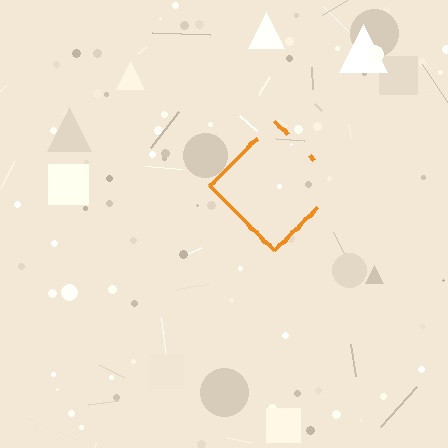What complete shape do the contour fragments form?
The contour fragments form a diamond.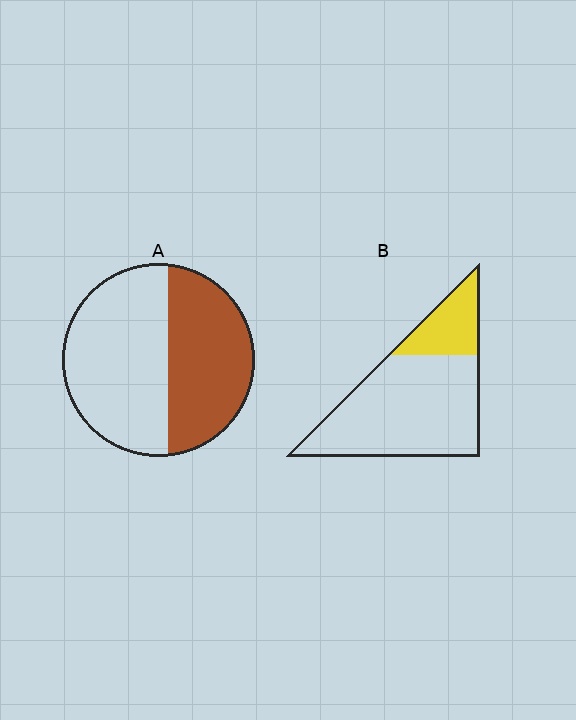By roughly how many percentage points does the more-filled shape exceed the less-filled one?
By roughly 20 percentage points (A over B).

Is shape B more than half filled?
No.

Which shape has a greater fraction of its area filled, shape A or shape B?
Shape A.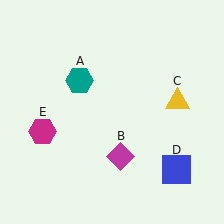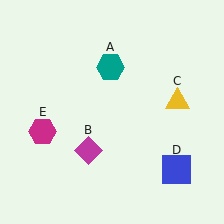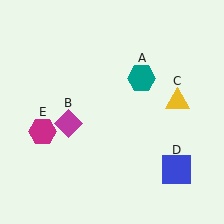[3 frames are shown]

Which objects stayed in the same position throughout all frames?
Yellow triangle (object C) and blue square (object D) and magenta hexagon (object E) remained stationary.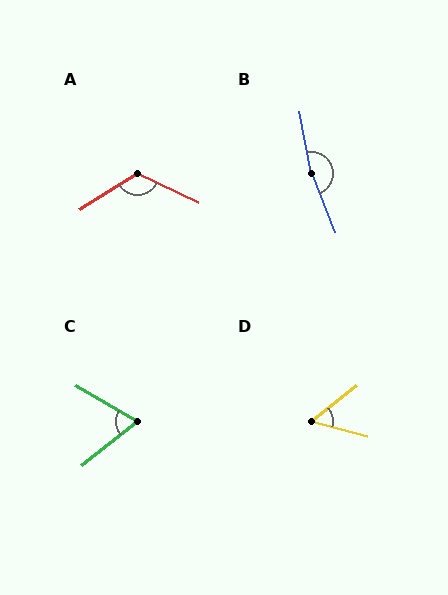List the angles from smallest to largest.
D (53°), C (69°), A (123°), B (168°).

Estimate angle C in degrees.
Approximately 69 degrees.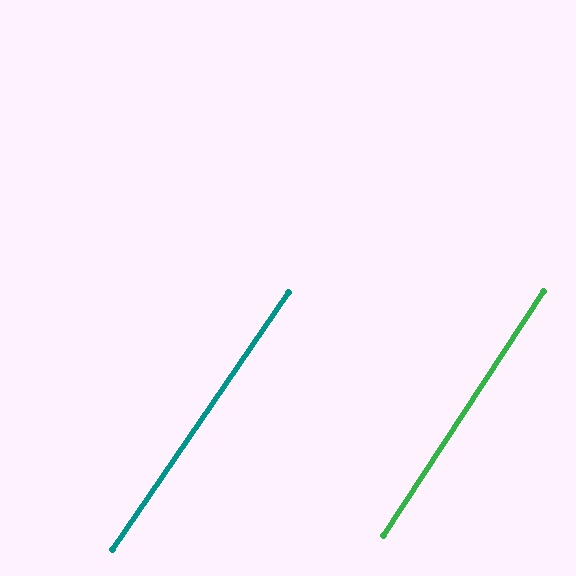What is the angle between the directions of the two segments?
Approximately 1 degree.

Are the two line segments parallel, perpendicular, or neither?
Parallel — their directions differ by only 1.3°.